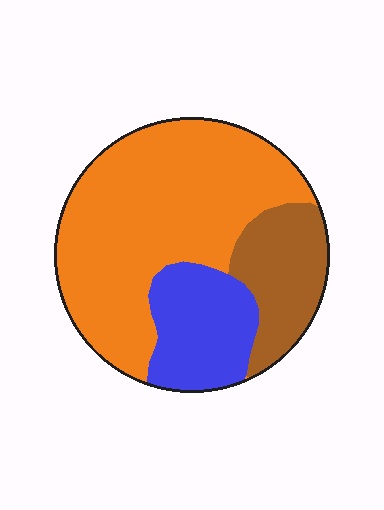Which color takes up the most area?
Orange, at roughly 60%.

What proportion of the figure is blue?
Blue takes up about one fifth (1/5) of the figure.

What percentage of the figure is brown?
Brown covers around 20% of the figure.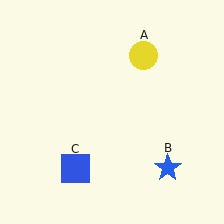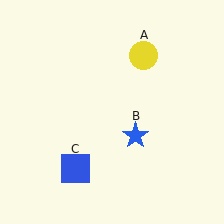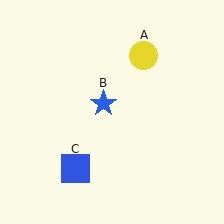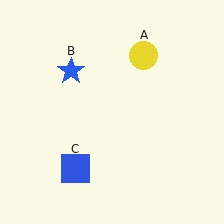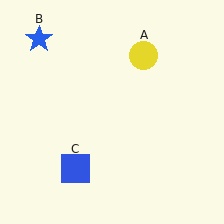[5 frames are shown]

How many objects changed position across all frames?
1 object changed position: blue star (object B).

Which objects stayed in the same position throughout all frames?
Yellow circle (object A) and blue square (object C) remained stationary.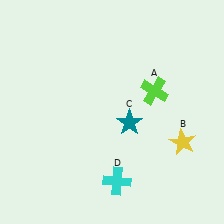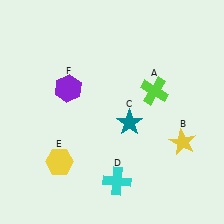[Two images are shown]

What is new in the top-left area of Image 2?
A purple hexagon (F) was added in the top-left area of Image 2.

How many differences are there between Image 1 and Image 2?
There are 2 differences between the two images.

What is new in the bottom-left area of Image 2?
A yellow hexagon (E) was added in the bottom-left area of Image 2.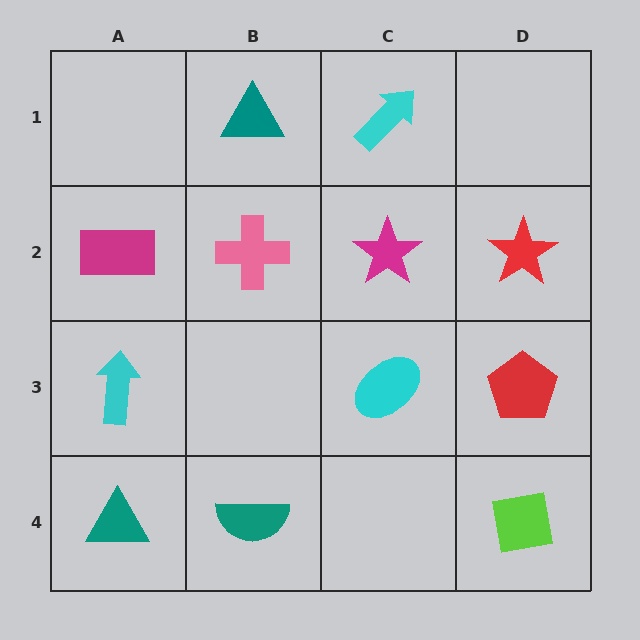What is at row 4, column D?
A lime square.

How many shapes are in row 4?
3 shapes.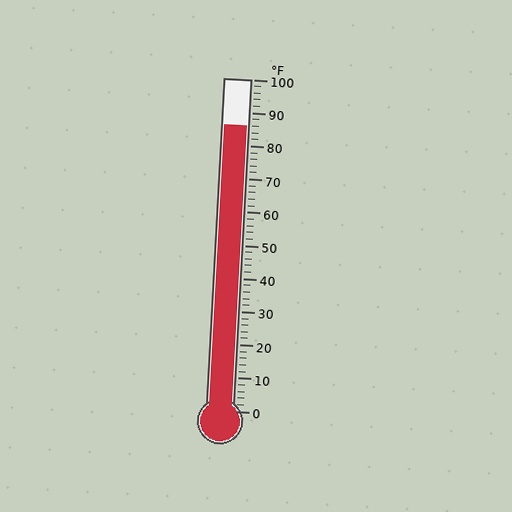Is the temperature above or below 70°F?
The temperature is above 70°F.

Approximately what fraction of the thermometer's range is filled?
The thermometer is filled to approximately 85% of its range.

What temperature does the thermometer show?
The thermometer shows approximately 86°F.